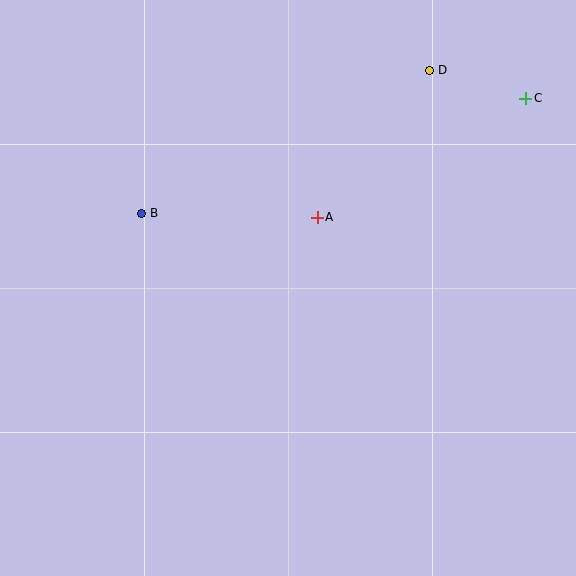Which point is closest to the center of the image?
Point A at (317, 217) is closest to the center.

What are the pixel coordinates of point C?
Point C is at (526, 98).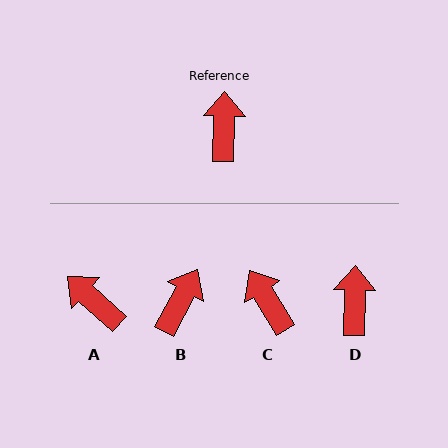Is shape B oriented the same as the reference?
No, it is off by about 27 degrees.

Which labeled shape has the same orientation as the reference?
D.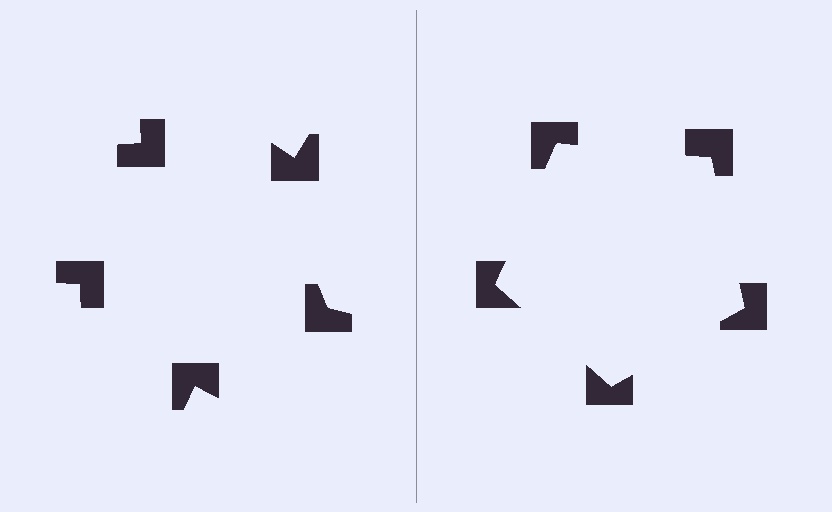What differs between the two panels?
The notched squares are positioned identically on both sides; only the wedge orientations differ. On the right they align to a pentagon; on the left they are misaligned.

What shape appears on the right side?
An illusory pentagon.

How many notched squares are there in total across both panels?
10 — 5 on each side.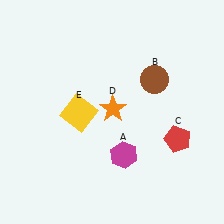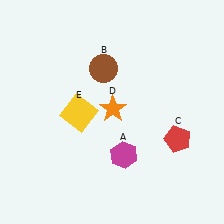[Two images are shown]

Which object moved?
The brown circle (B) moved left.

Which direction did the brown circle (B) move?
The brown circle (B) moved left.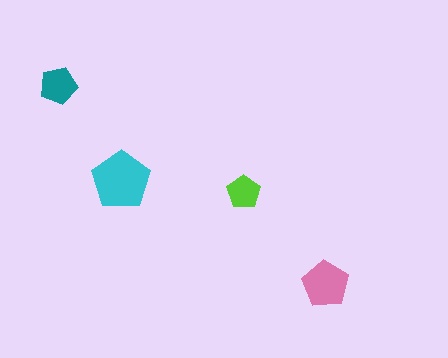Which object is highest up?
The teal pentagon is topmost.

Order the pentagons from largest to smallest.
the cyan one, the pink one, the teal one, the lime one.